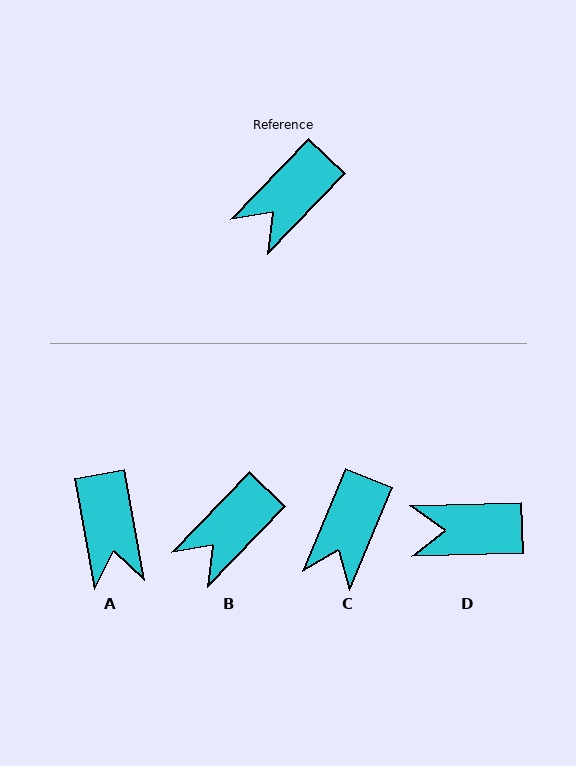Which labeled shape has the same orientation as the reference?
B.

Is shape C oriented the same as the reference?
No, it is off by about 22 degrees.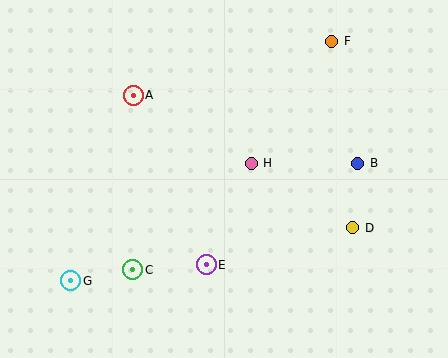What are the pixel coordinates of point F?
Point F is at (332, 41).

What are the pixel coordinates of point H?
Point H is at (251, 163).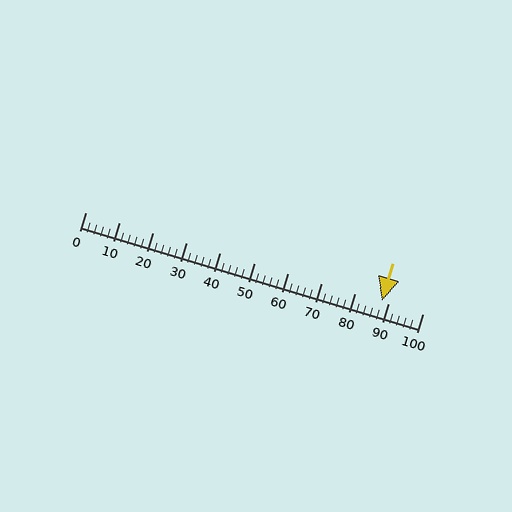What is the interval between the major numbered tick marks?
The major tick marks are spaced 10 units apart.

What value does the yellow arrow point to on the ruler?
The yellow arrow points to approximately 88.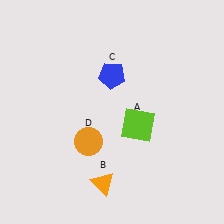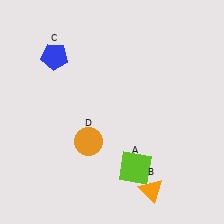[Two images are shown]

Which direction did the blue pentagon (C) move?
The blue pentagon (C) moved left.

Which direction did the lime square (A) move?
The lime square (A) moved down.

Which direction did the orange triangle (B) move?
The orange triangle (B) moved right.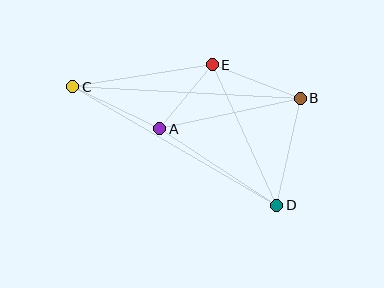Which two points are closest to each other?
Points A and E are closest to each other.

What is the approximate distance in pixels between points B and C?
The distance between B and C is approximately 228 pixels.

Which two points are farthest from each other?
Points C and D are farthest from each other.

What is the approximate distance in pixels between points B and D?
The distance between B and D is approximately 110 pixels.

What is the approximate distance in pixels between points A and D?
The distance between A and D is approximately 140 pixels.